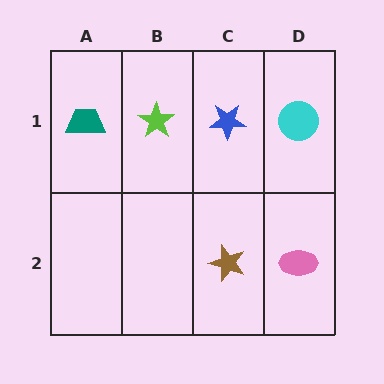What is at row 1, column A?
A teal trapezoid.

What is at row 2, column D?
A pink ellipse.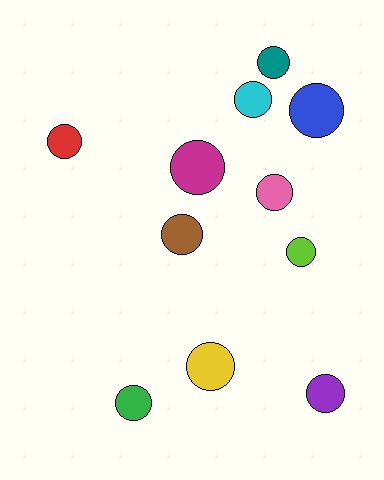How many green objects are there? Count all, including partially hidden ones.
There is 1 green object.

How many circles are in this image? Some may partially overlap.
There are 11 circles.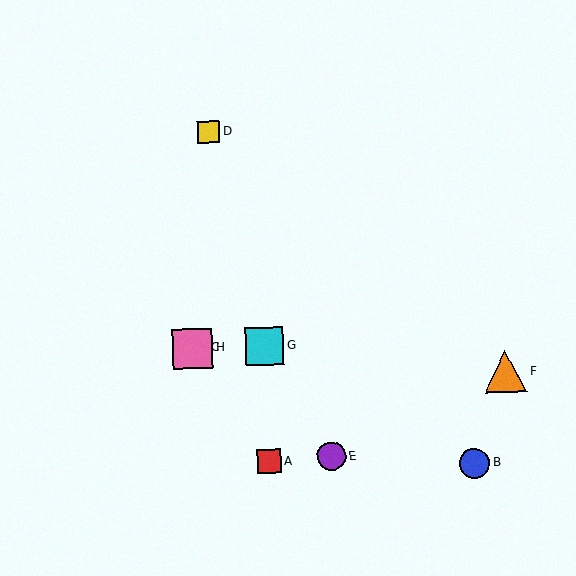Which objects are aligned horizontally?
Objects C, G, H are aligned horizontally.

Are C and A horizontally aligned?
No, C is at y≈349 and A is at y≈461.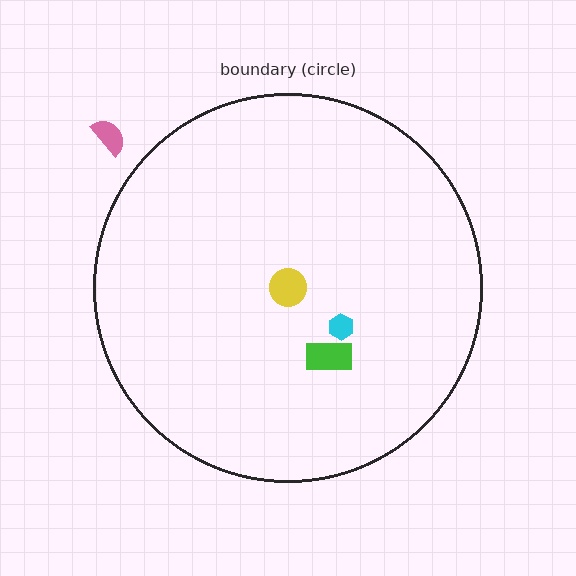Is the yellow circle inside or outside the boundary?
Inside.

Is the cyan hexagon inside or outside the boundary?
Inside.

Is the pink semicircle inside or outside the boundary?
Outside.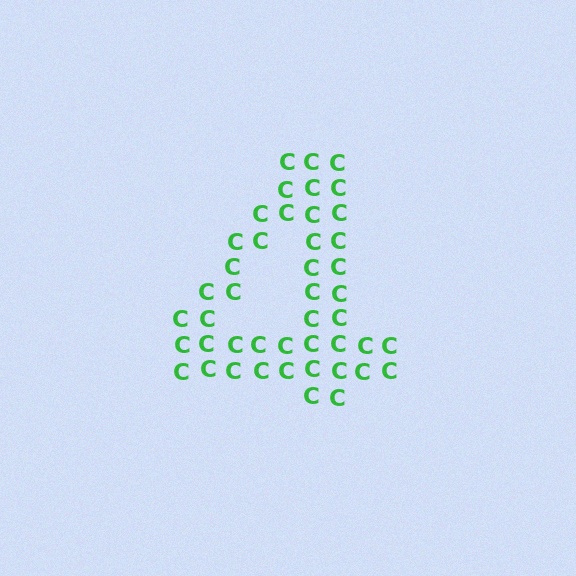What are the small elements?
The small elements are letter C's.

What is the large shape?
The large shape is the digit 4.